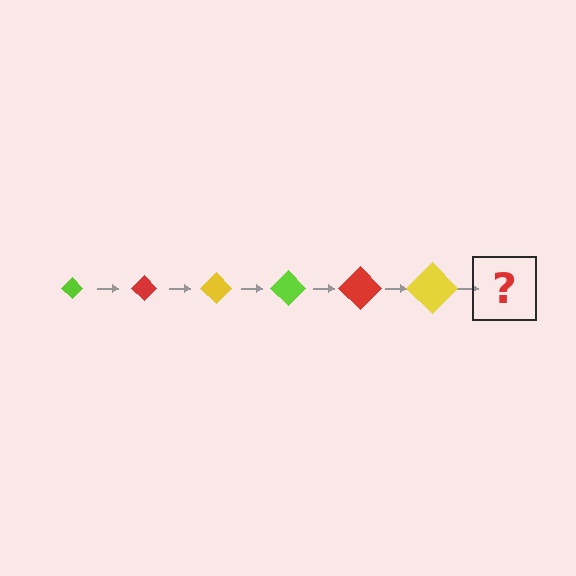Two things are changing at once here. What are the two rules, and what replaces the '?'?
The two rules are that the diamond grows larger each step and the color cycles through lime, red, and yellow. The '?' should be a lime diamond, larger than the previous one.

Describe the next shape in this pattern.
It should be a lime diamond, larger than the previous one.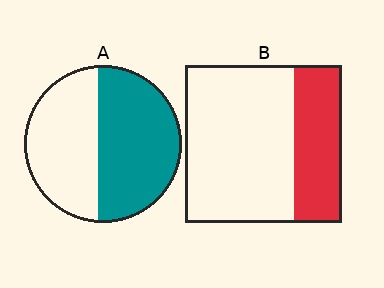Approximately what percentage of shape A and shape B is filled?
A is approximately 55% and B is approximately 30%.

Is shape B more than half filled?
No.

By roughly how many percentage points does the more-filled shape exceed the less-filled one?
By roughly 25 percentage points (A over B).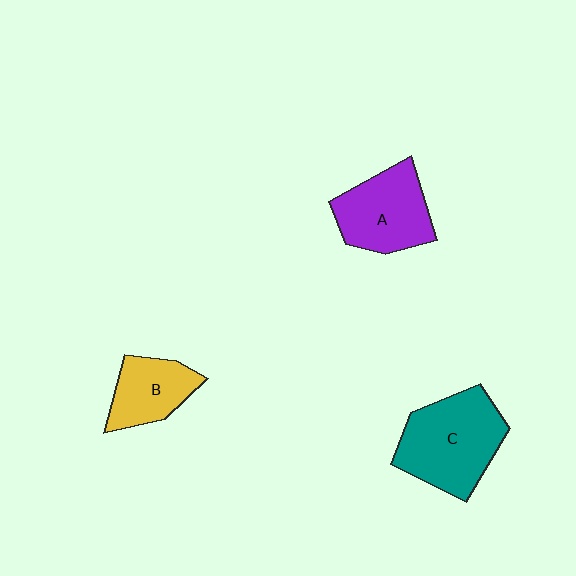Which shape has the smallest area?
Shape B (yellow).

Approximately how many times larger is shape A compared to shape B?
Approximately 1.4 times.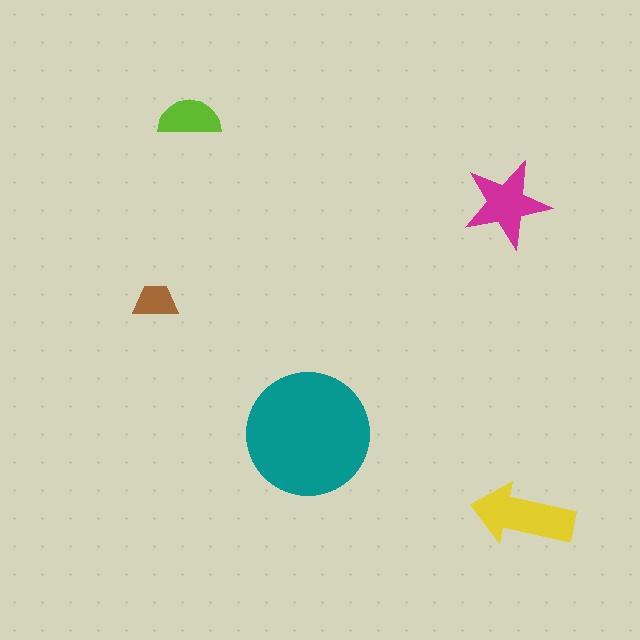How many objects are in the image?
There are 5 objects in the image.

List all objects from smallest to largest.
The brown trapezoid, the lime semicircle, the magenta star, the yellow arrow, the teal circle.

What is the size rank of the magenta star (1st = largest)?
3rd.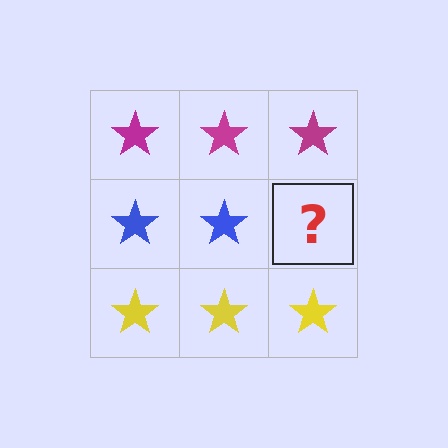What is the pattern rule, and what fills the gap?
The rule is that each row has a consistent color. The gap should be filled with a blue star.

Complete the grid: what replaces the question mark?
The question mark should be replaced with a blue star.